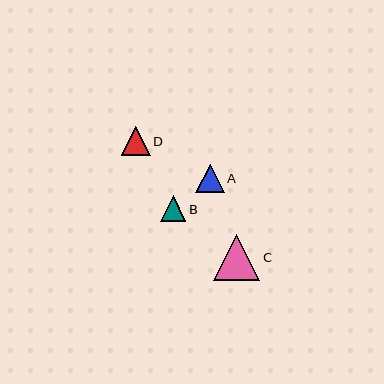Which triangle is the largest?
Triangle C is the largest with a size of approximately 46 pixels.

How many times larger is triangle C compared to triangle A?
Triangle C is approximately 1.6 times the size of triangle A.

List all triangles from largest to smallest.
From largest to smallest: C, D, A, B.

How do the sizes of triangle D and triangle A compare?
Triangle D and triangle A are approximately the same size.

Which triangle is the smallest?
Triangle B is the smallest with a size of approximately 26 pixels.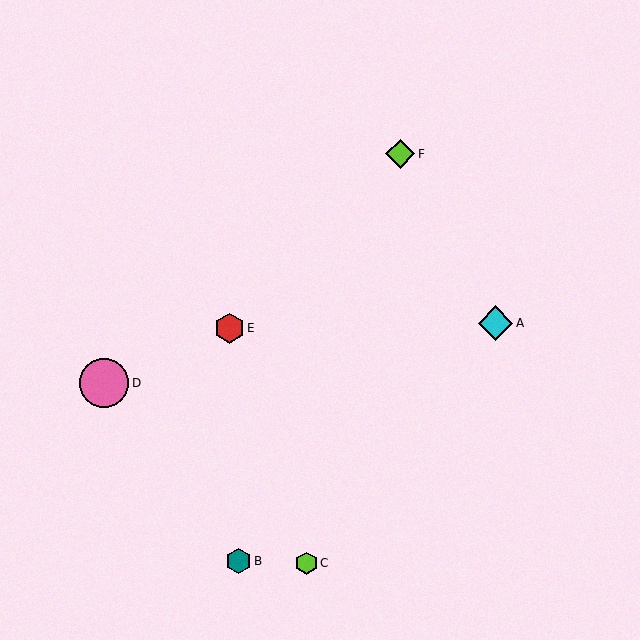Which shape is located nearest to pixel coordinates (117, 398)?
The pink circle (labeled D) at (104, 383) is nearest to that location.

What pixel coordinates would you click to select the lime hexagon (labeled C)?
Click at (307, 563) to select the lime hexagon C.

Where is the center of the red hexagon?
The center of the red hexagon is at (229, 328).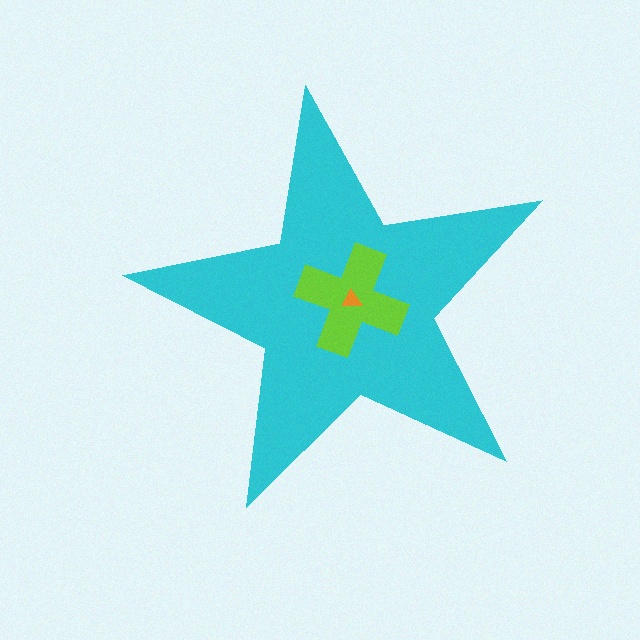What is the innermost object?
The orange triangle.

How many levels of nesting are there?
3.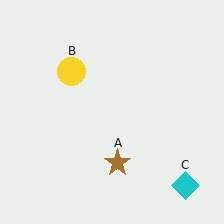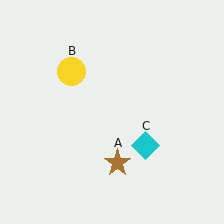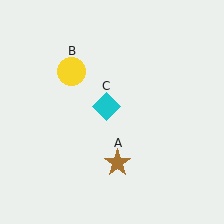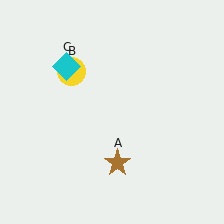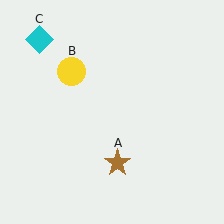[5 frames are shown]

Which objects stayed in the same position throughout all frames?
Brown star (object A) and yellow circle (object B) remained stationary.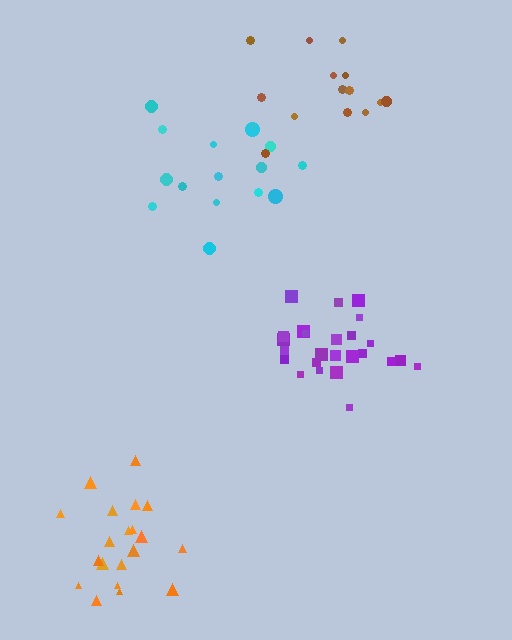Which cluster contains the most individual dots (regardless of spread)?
Purple (25).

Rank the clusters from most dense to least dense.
purple, cyan, orange, brown.